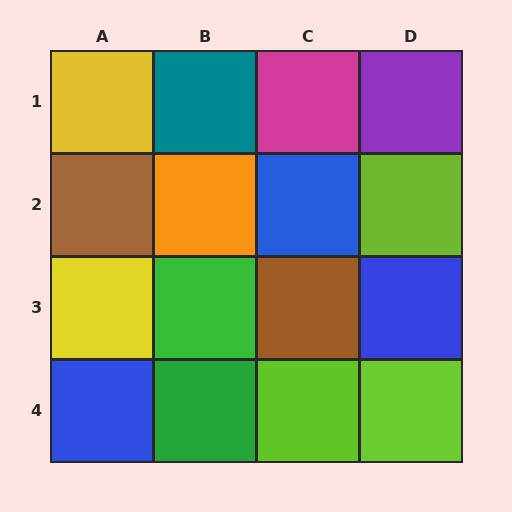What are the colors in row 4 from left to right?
Blue, green, lime, lime.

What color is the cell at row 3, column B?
Green.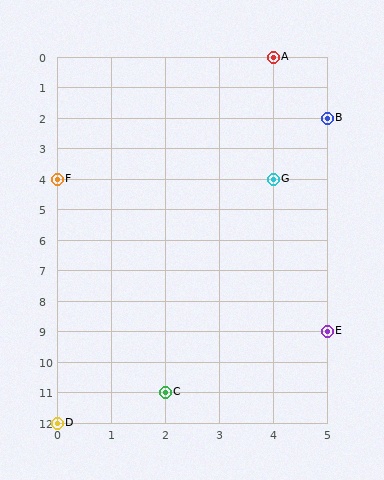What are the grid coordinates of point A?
Point A is at grid coordinates (4, 0).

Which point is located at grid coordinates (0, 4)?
Point F is at (0, 4).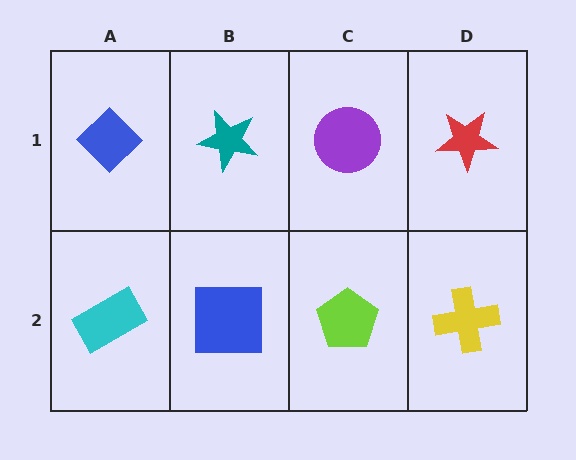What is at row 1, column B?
A teal star.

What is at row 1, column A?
A blue diamond.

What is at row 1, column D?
A red star.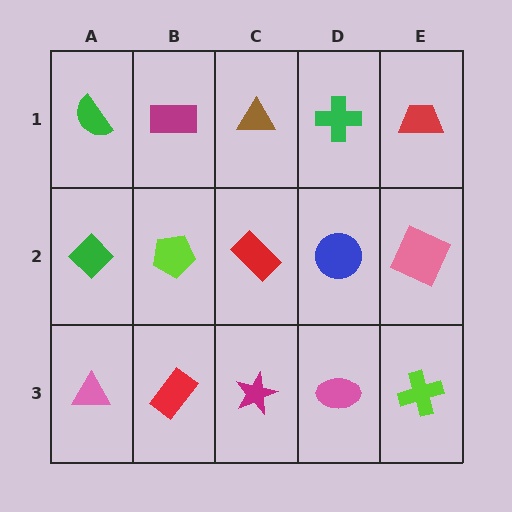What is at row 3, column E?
A lime cross.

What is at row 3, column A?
A pink triangle.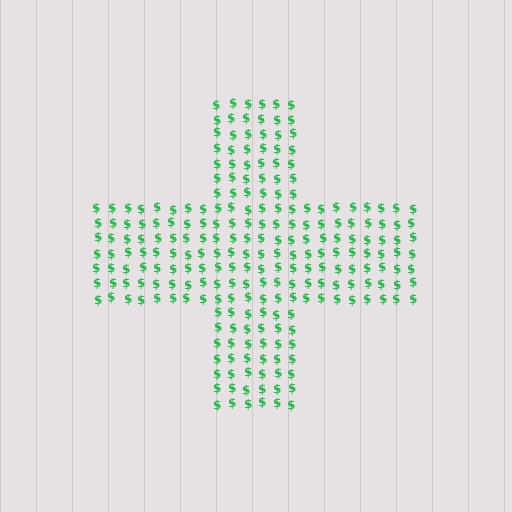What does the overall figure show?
The overall figure shows a cross.